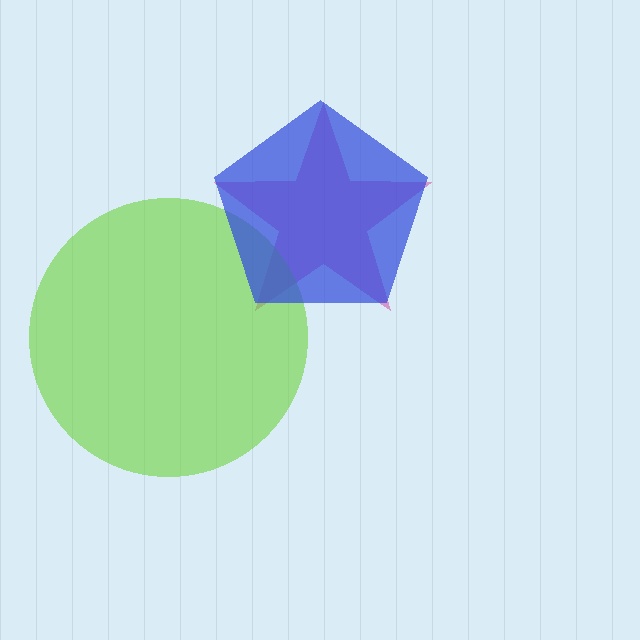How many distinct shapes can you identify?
There are 3 distinct shapes: a magenta star, a lime circle, a blue pentagon.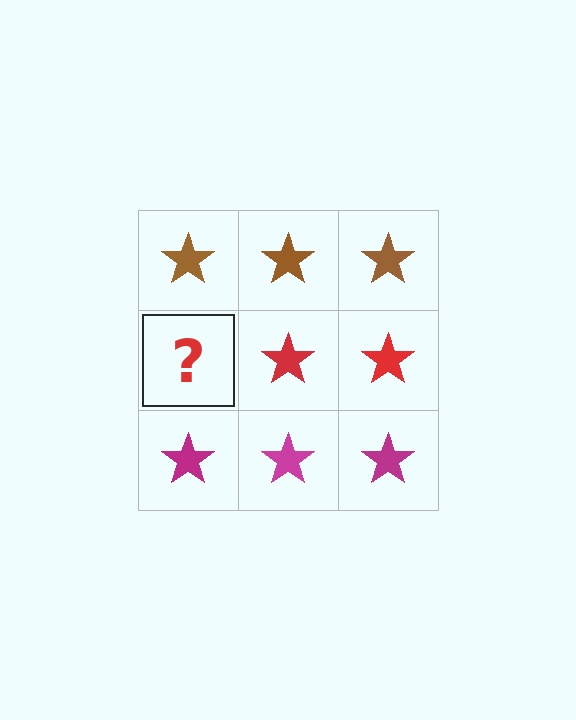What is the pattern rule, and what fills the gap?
The rule is that each row has a consistent color. The gap should be filled with a red star.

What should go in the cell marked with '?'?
The missing cell should contain a red star.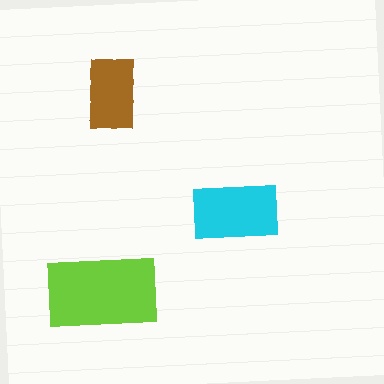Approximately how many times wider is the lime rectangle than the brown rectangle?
About 1.5 times wider.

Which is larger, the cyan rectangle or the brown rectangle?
The cyan one.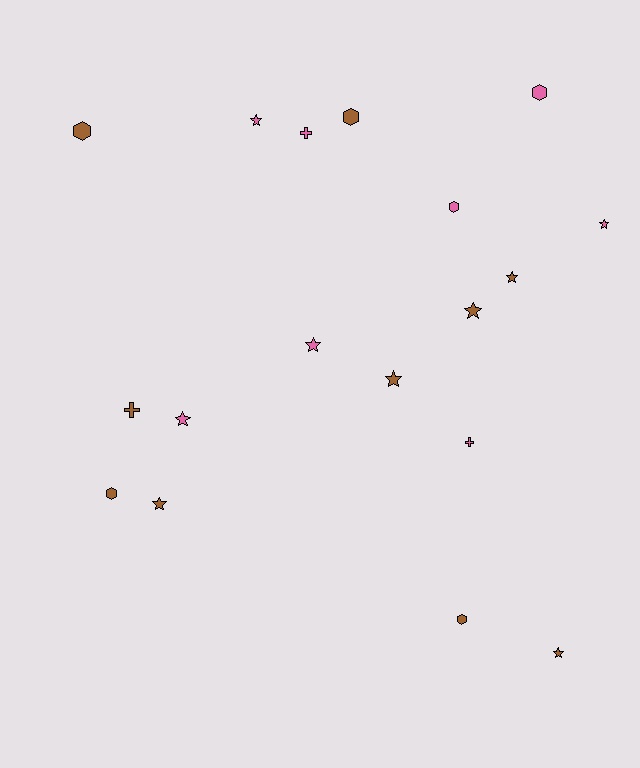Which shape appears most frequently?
Star, with 9 objects.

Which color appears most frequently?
Brown, with 10 objects.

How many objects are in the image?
There are 18 objects.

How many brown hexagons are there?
There are 4 brown hexagons.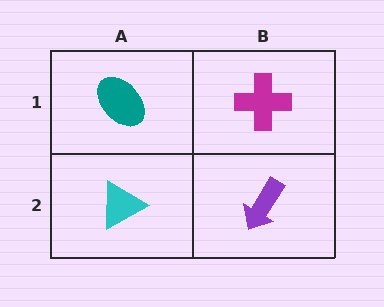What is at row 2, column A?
A cyan triangle.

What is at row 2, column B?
A purple arrow.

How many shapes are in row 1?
2 shapes.